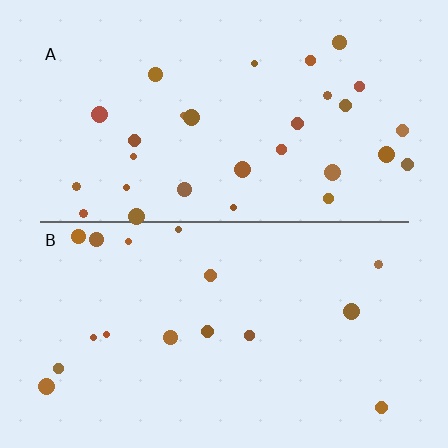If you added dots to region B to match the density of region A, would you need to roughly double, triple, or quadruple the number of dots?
Approximately double.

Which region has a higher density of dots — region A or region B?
A (the top).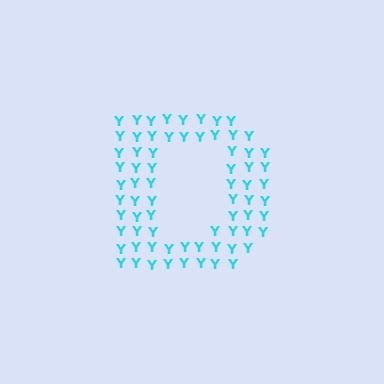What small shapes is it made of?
It is made of small letter Y's.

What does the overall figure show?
The overall figure shows the letter D.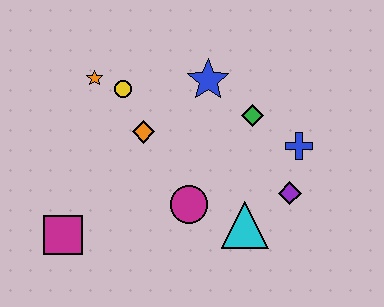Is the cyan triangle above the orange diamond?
No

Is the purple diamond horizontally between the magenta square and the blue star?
No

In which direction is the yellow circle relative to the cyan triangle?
The yellow circle is above the cyan triangle.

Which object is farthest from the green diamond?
The magenta square is farthest from the green diamond.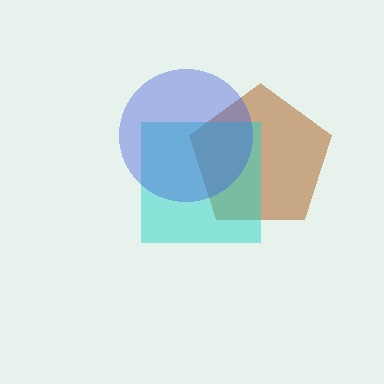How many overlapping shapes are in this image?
There are 3 overlapping shapes in the image.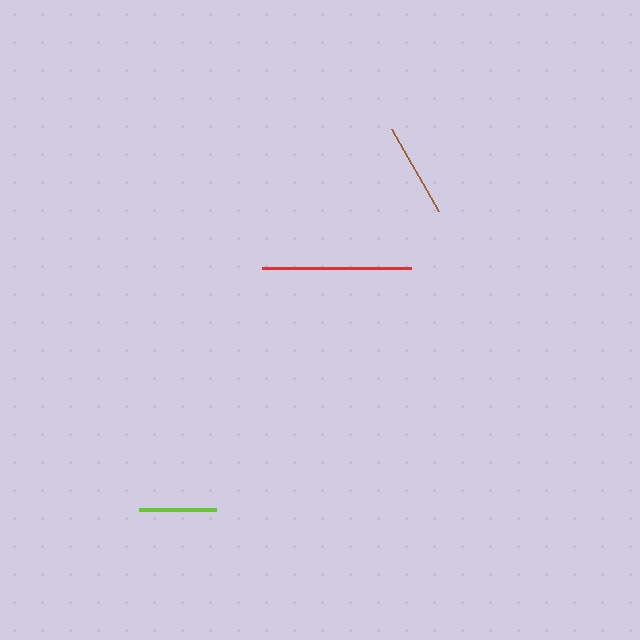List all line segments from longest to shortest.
From longest to shortest: red, brown, lime.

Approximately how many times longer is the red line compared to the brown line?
The red line is approximately 1.6 times the length of the brown line.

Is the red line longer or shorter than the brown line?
The red line is longer than the brown line.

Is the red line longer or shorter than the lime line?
The red line is longer than the lime line.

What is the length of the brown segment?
The brown segment is approximately 94 pixels long.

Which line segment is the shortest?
The lime line is the shortest at approximately 77 pixels.